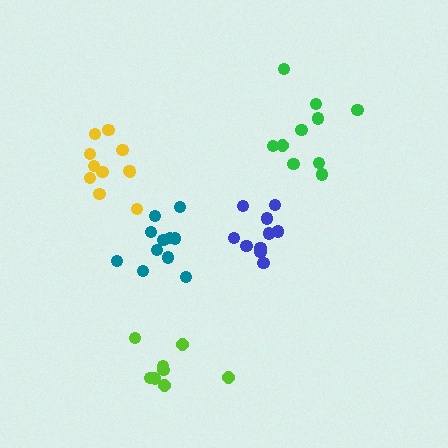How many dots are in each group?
Group 1: 10 dots, Group 2: 10 dots, Group 3: 8 dots, Group 4: 11 dots, Group 5: 11 dots (50 total).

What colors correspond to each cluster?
The clusters are colored: green, blue, lime, yellow, teal.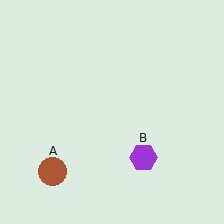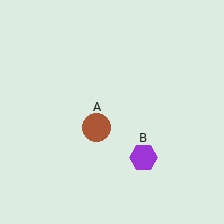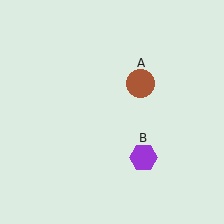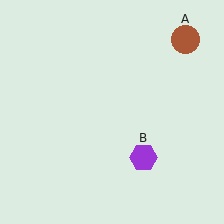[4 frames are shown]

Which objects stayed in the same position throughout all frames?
Purple hexagon (object B) remained stationary.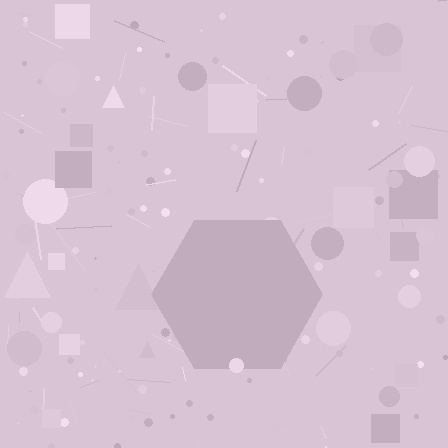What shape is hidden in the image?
A hexagon is hidden in the image.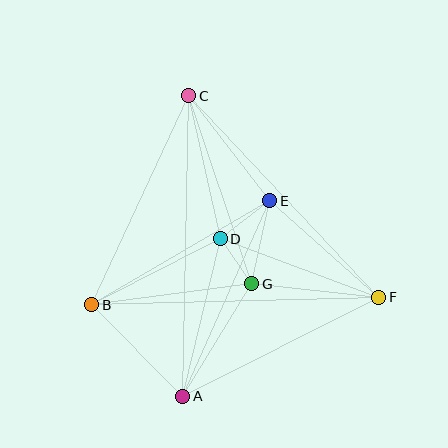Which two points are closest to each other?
Points D and G are closest to each other.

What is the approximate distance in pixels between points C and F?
The distance between C and F is approximately 277 pixels.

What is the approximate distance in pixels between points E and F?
The distance between E and F is approximately 146 pixels.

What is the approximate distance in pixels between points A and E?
The distance between A and E is approximately 214 pixels.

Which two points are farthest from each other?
Points A and C are farthest from each other.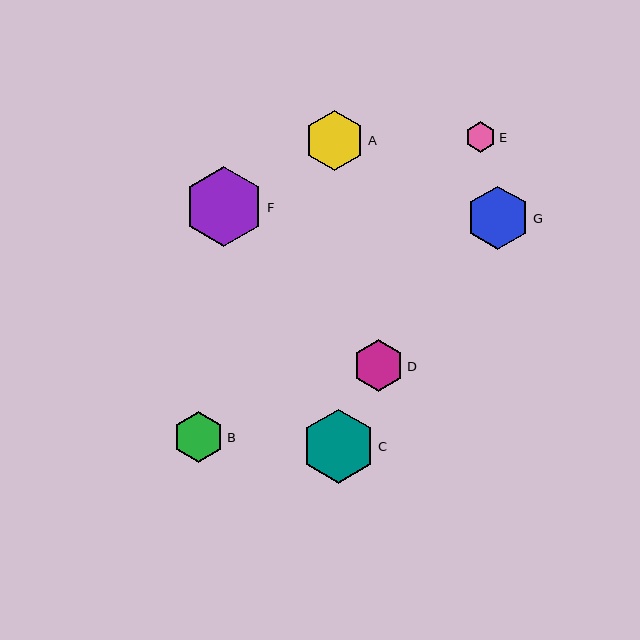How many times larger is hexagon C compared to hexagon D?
Hexagon C is approximately 1.4 times the size of hexagon D.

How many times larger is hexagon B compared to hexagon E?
Hexagon B is approximately 1.6 times the size of hexagon E.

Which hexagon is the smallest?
Hexagon E is the smallest with a size of approximately 31 pixels.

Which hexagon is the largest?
Hexagon F is the largest with a size of approximately 81 pixels.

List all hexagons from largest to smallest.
From largest to smallest: F, C, G, A, D, B, E.